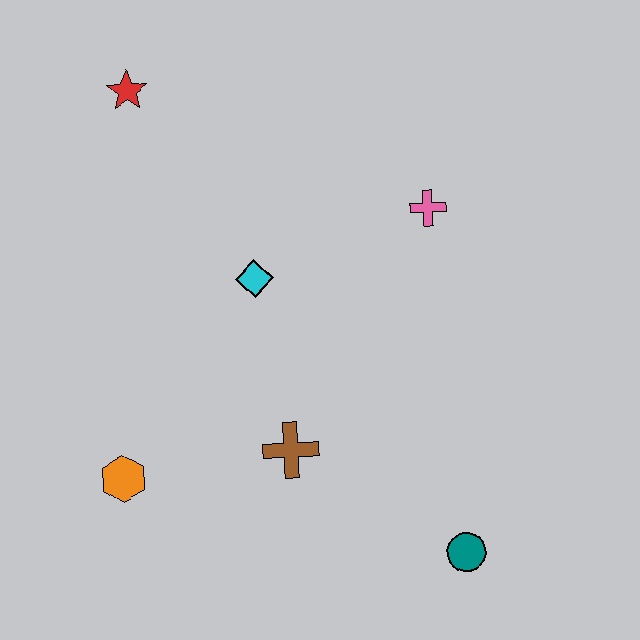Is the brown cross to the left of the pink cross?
Yes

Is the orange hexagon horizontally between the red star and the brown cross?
No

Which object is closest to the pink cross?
The cyan diamond is closest to the pink cross.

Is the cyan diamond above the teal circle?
Yes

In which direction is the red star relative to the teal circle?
The red star is above the teal circle.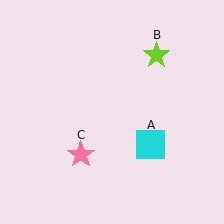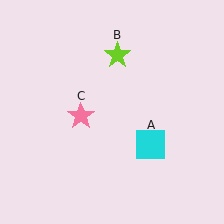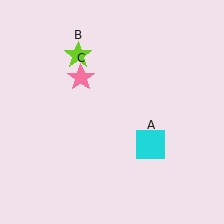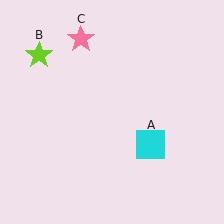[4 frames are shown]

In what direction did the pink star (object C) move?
The pink star (object C) moved up.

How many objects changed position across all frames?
2 objects changed position: lime star (object B), pink star (object C).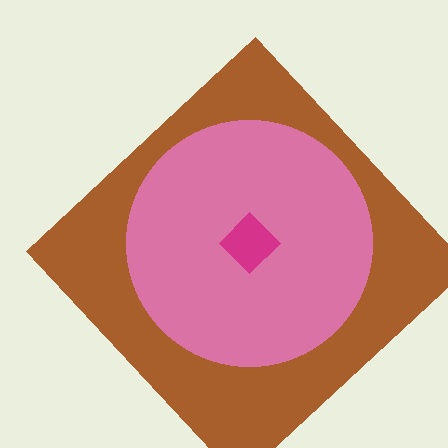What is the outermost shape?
The brown diamond.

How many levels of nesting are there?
3.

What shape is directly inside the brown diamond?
The pink circle.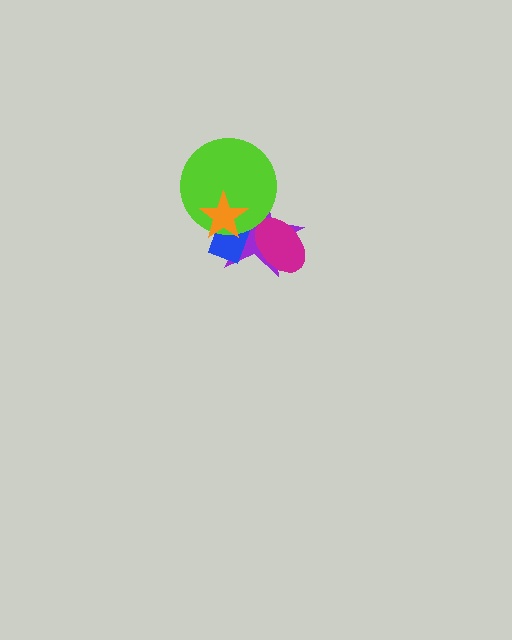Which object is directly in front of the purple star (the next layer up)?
The magenta ellipse is directly in front of the purple star.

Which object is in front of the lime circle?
The orange star is in front of the lime circle.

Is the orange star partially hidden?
No, no other shape covers it.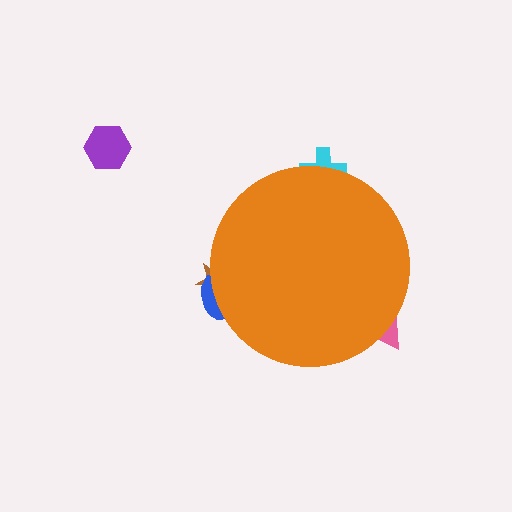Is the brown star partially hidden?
Yes, the brown star is partially hidden behind the orange circle.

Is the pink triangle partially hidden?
Yes, the pink triangle is partially hidden behind the orange circle.